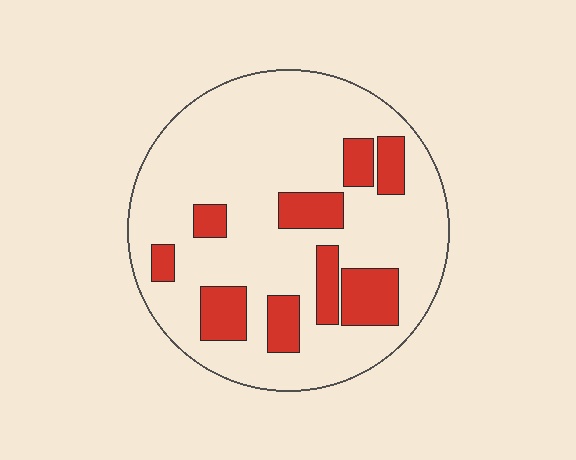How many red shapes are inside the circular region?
9.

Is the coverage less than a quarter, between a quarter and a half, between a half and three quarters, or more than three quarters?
Less than a quarter.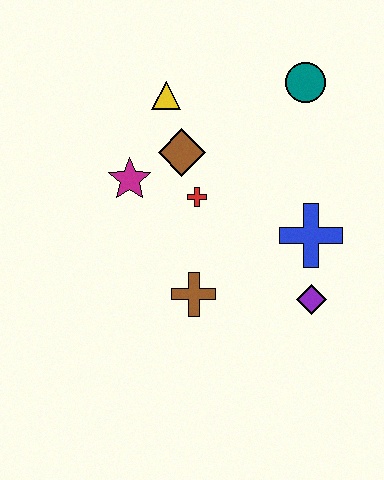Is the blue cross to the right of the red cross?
Yes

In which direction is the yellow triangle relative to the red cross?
The yellow triangle is above the red cross.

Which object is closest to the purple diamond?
The blue cross is closest to the purple diamond.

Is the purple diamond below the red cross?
Yes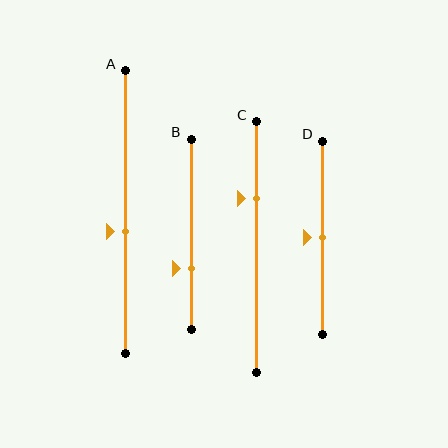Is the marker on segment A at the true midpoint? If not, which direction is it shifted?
No, the marker on segment A is shifted downward by about 7% of the segment length.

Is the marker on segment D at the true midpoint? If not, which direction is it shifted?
Yes, the marker on segment D is at the true midpoint.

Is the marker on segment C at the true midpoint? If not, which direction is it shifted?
No, the marker on segment C is shifted upward by about 20% of the segment length.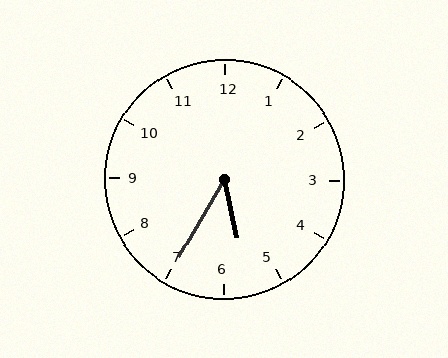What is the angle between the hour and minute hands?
Approximately 42 degrees.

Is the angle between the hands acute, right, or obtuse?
It is acute.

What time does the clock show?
5:35.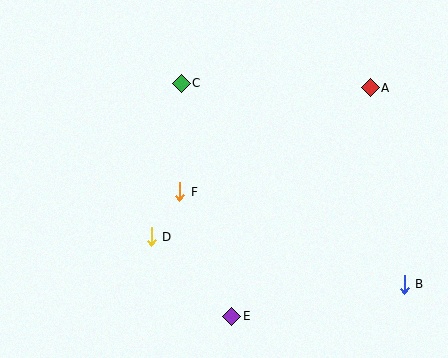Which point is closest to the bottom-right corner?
Point B is closest to the bottom-right corner.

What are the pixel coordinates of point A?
Point A is at (370, 88).